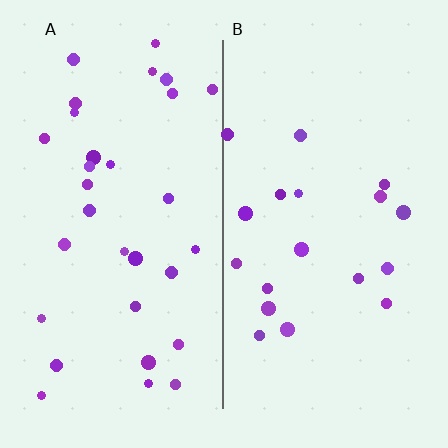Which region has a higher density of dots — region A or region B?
A (the left).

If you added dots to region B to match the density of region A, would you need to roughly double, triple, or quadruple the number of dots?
Approximately double.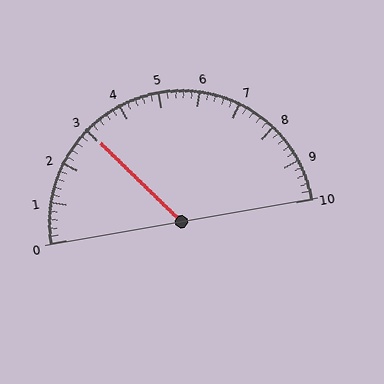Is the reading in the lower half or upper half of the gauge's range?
The reading is in the lower half of the range (0 to 10).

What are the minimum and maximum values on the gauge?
The gauge ranges from 0 to 10.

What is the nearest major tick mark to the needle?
The nearest major tick mark is 3.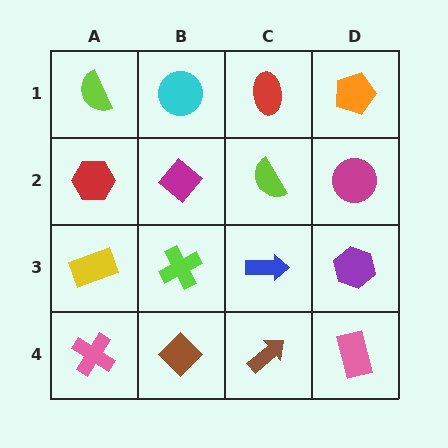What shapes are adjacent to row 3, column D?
A magenta circle (row 2, column D), a pink rectangle (row 4, column D), a blue arrow (row 3, column C).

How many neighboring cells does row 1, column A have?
2.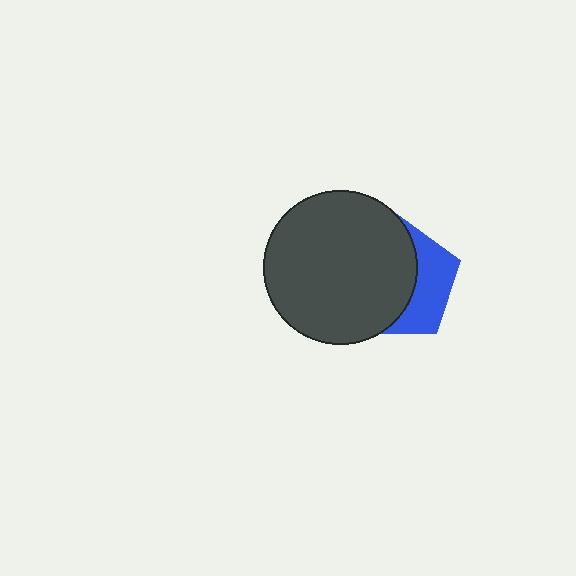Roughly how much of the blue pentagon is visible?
A small part of it is visible (roughly 37%).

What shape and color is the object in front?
The object in front is a dark gray circle.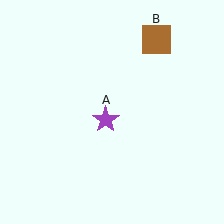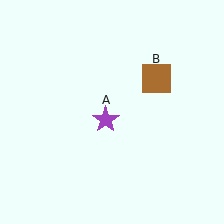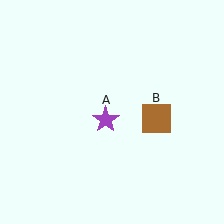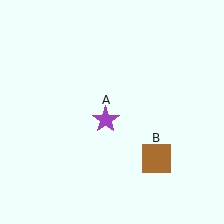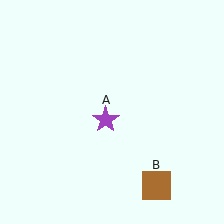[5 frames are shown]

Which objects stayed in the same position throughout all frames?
Purple star (object A) remained stationary.